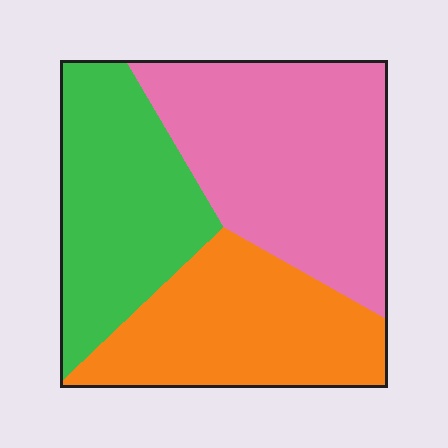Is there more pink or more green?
Pink.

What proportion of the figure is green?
Green takes up between a quarter and a half of the figure.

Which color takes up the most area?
Pink, at roughly 40%.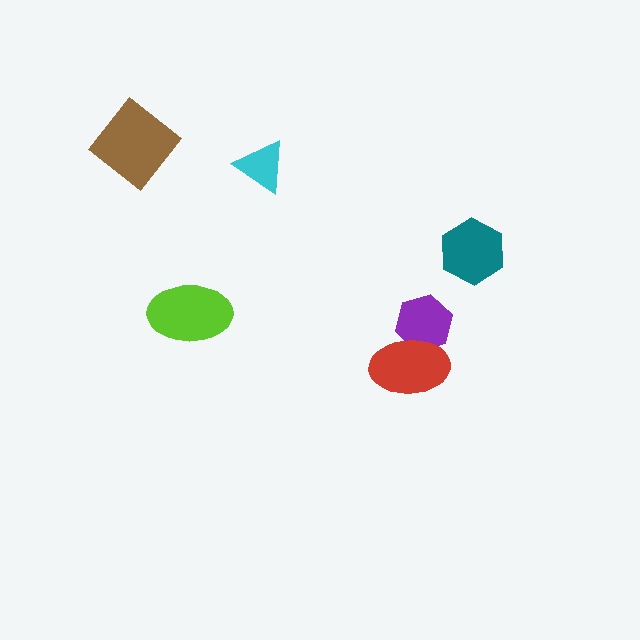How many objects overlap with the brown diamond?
0 objects overlap with the brown diamond.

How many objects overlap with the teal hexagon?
0 objects overlap with the teal hexagon.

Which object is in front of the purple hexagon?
The red ellipse is in front of the purple hexagon.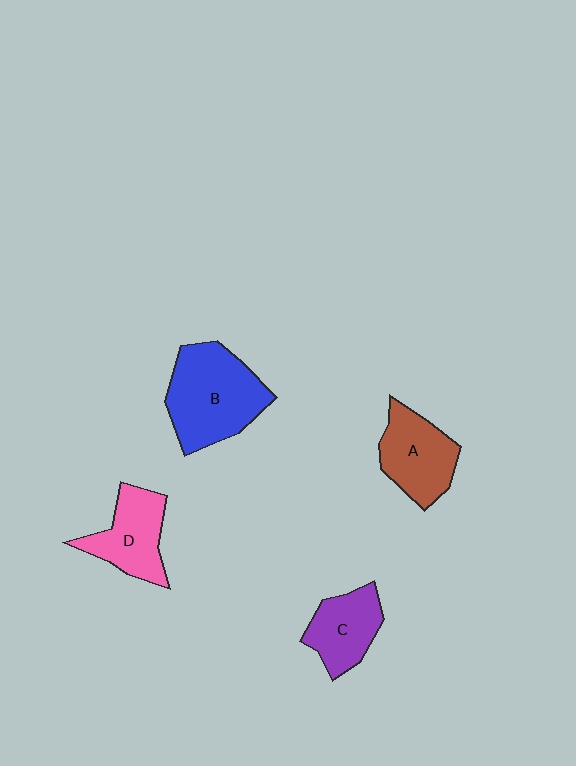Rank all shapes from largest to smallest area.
From largest to smallest: B (blue), A (brown), D (pink), C (purple).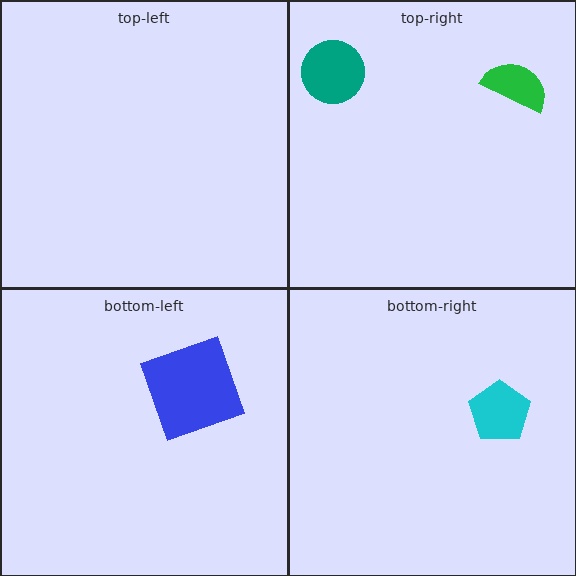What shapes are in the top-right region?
The green semicircle, the teal circle.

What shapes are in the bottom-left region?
The blue square.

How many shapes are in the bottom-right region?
1.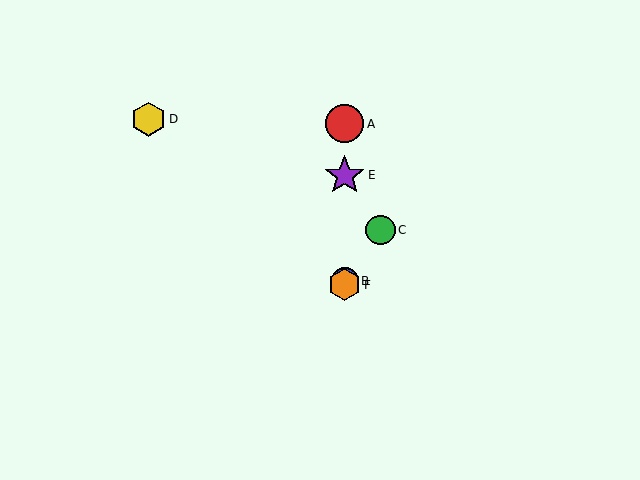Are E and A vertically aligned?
Yes, both are at x≈345.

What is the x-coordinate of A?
Object A is at x≈345.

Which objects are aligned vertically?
Objects A, B, E, F are aligned vertically.